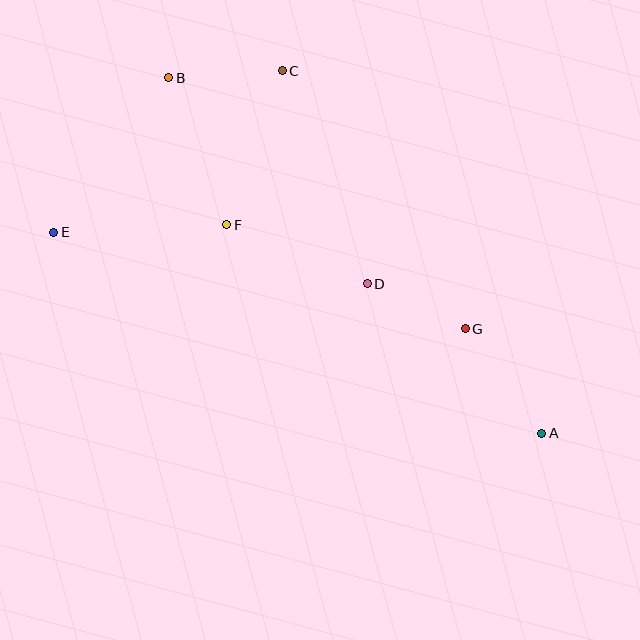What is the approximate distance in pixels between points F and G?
The distance between F and G is approximately 261 pixels.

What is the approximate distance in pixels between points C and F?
The distance between C and F is approximately 164 pixels.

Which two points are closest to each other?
Points D and G are closest to each other.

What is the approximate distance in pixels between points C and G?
The distance between C and G is approximately 316 pixels.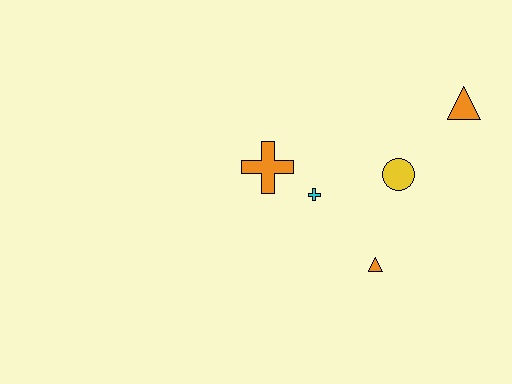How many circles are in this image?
There is 1 circle.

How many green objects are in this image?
There are no green objects.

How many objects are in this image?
There are 5 objects.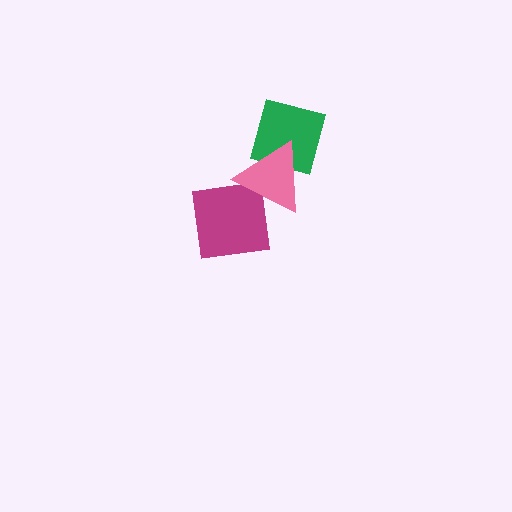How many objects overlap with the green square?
1 object overlaps with the green square.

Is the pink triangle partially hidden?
No, no other shape covers it.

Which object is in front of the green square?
The pink triangle is in front of the green square.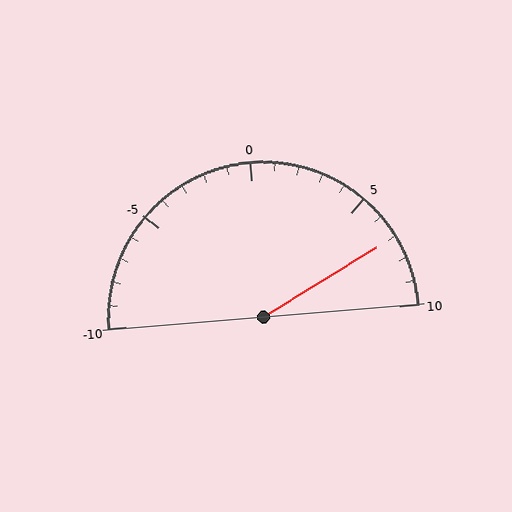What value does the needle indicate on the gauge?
The needle indicates approximately 7.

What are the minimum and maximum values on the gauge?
The gauge ranges from -10 to 10.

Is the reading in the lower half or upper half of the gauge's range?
The reading is in the upper half of the range (-10 to 10).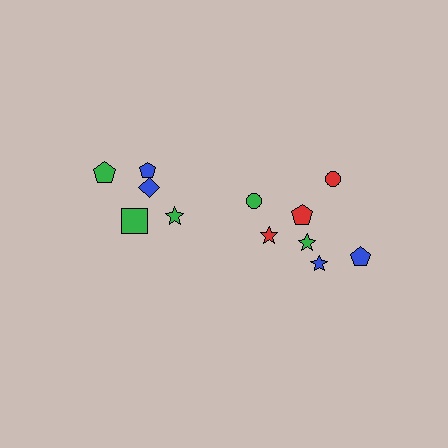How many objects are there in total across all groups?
There are 12 objects.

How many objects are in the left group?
There are 5 objects.